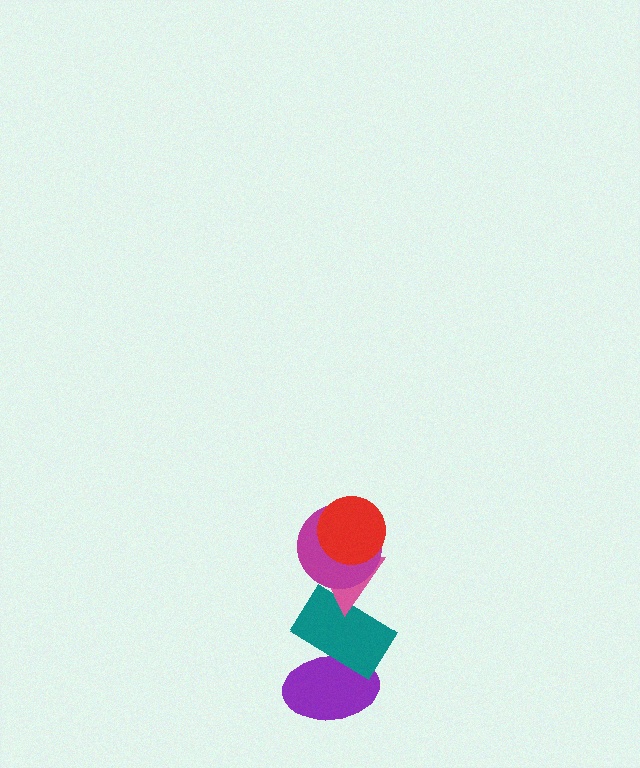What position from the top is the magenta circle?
The magenta circle is 2nd from the top.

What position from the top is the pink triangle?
The pink triangle is 3rd from the top.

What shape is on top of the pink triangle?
The magenta circle is on top of the pink triangle.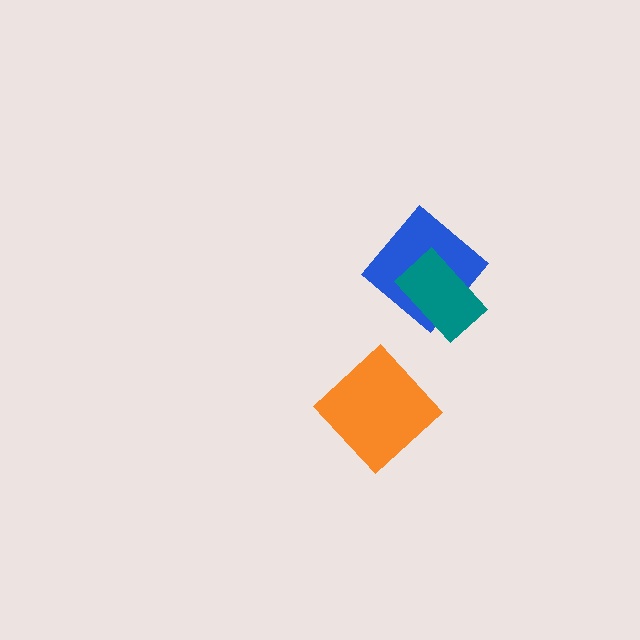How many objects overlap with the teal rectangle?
1 object overlaps with the teal rectangle.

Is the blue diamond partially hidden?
Yes, it is partially covered by another shape.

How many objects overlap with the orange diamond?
0 objects overlap with the orange diamond.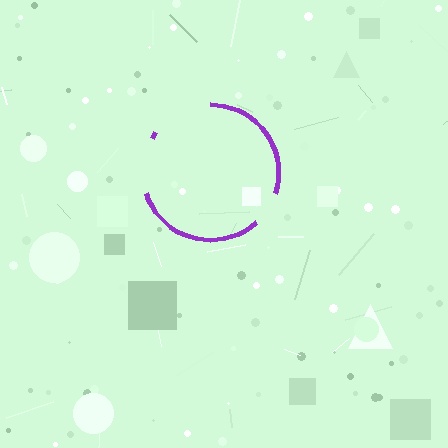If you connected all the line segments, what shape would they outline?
They would outline a circle.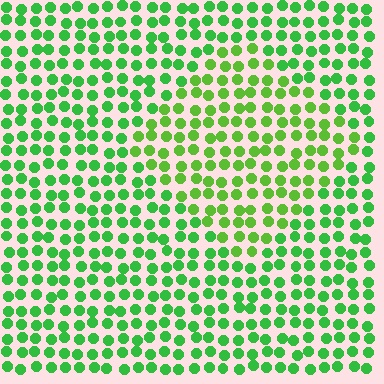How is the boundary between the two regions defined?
The boundary is defined purely by a slight shift in hue (about 23 degrees). Spacing, size, and orientation are identical on both sides.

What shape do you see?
I see a diamond.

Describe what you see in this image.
The image is filled with small green elements in a uniform arrangement. A diamond-shaped region is visible where the elements are tinted to a slightly different hue, forming a subtle color boundary.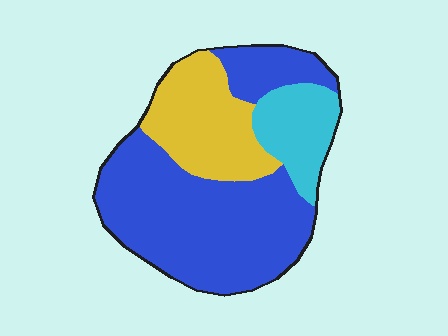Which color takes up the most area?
Blue, at roughly 60%.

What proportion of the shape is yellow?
Yellow covers roughly 25% of the shape.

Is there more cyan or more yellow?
Yellow.